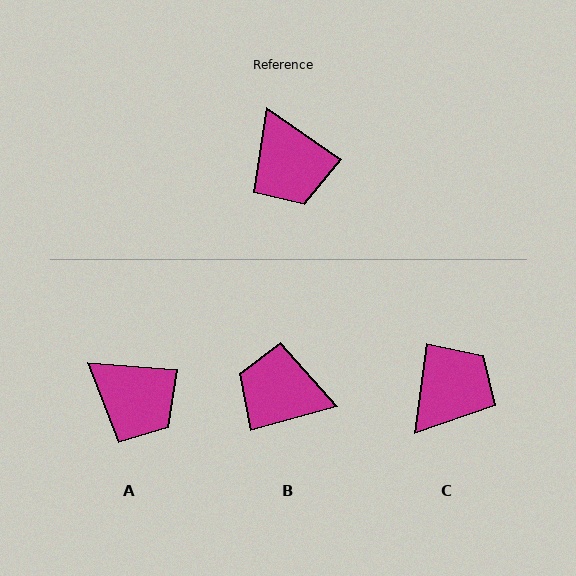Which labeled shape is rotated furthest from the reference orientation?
B, about 130 degrees away.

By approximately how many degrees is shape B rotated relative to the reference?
Approximately 130 degrees clockwise.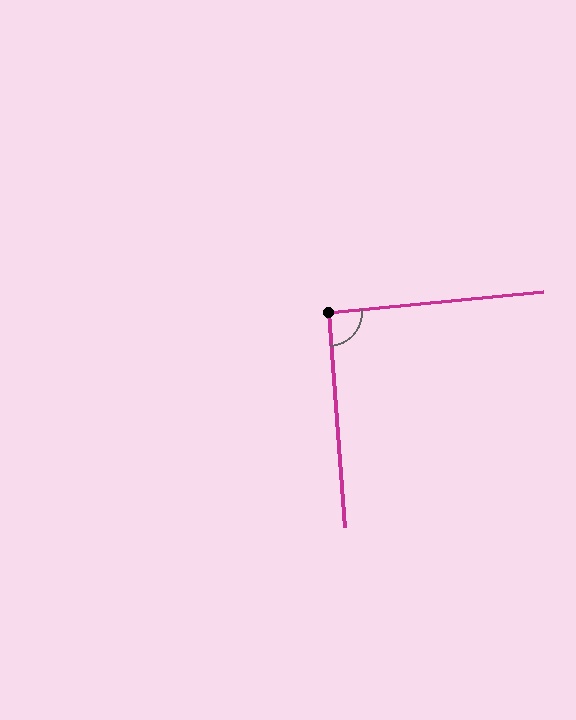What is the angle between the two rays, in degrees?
Approximately 91 degrees.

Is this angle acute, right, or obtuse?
It is approximately a right angle.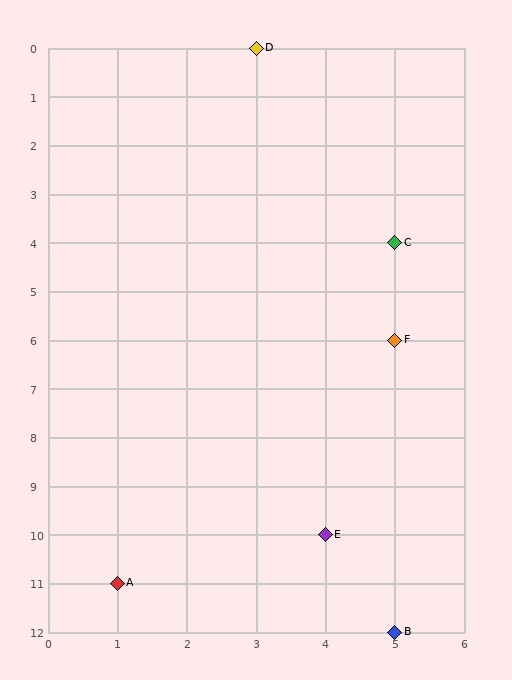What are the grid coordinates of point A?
Point A is at grid coordinates (1, 11).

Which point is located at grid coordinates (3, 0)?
Point D is at (3, 0).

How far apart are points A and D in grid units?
Points A and D are 2 columns and 11 rows apart (about 11.2 grid units diagonally).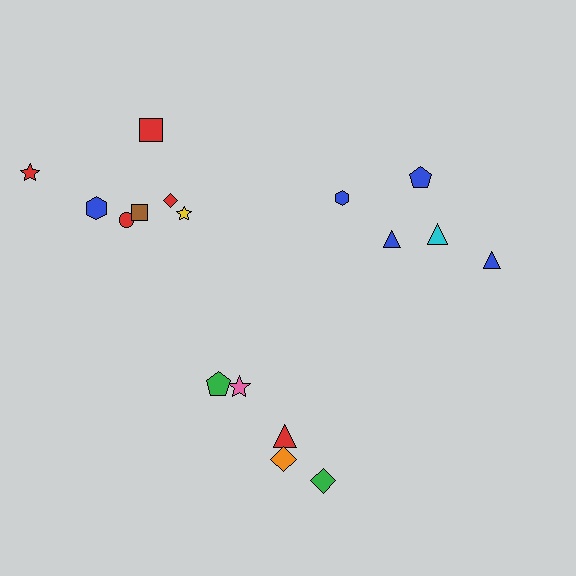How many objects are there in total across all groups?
There are 17 objects.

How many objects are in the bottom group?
There are 5 objects.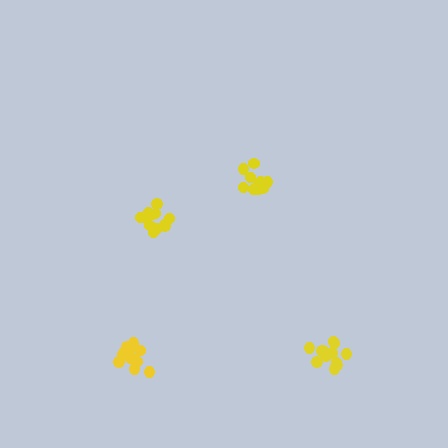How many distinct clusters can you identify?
There are 4 distinct clusters.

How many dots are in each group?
Group 1: 12 dots, Group 2: 12 dots, Group 3: 11 dots, Group 4: 14 dots (49 total).